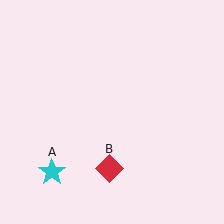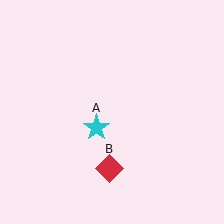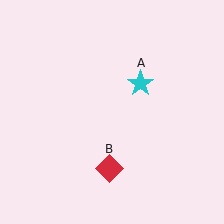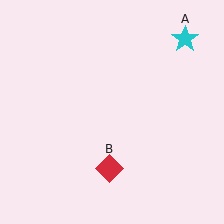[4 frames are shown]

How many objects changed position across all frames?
1 object changed position: cyan star (object A).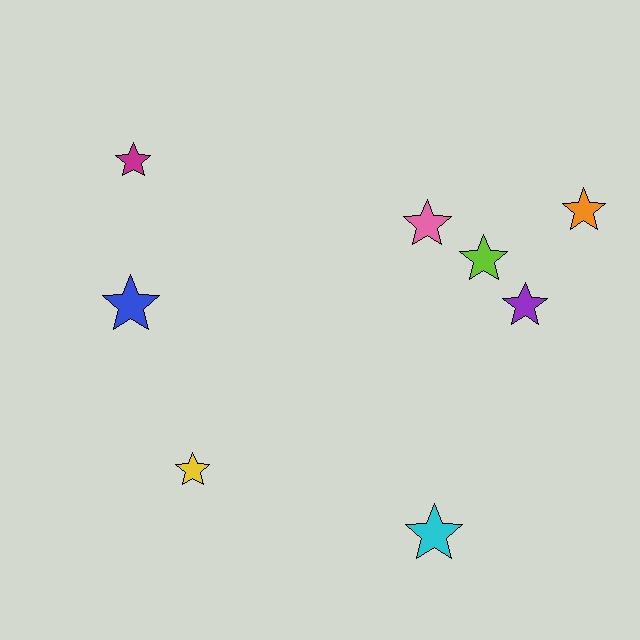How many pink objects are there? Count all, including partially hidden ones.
There is 1 pink object.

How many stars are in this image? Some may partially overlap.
There are 8 stars.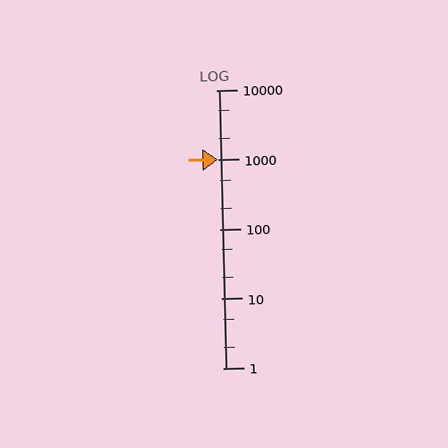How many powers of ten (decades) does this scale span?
The scale spans 4 decades, from 1 to 10000.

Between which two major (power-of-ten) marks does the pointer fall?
The pointer is between 1000 and 10000.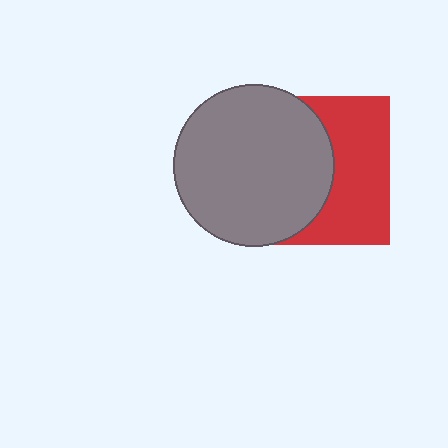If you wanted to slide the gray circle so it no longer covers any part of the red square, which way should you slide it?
Slide it left — that is the most direct way to separate the two shapes.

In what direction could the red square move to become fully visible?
The red square could move right. That would shift it out from behind the gray circle entirely.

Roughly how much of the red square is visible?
About half of it is visible (roughly 46%).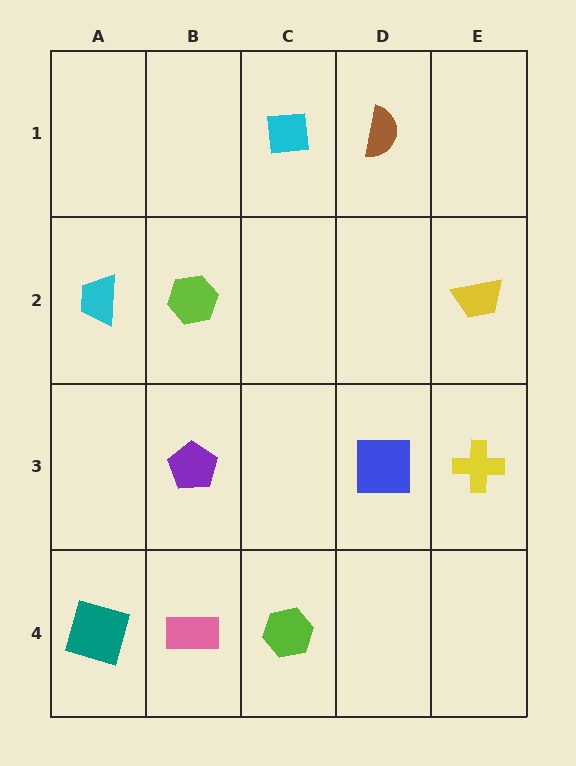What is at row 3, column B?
A purple pentagon.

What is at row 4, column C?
A lime hexagon.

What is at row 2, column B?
A lime hexagon.